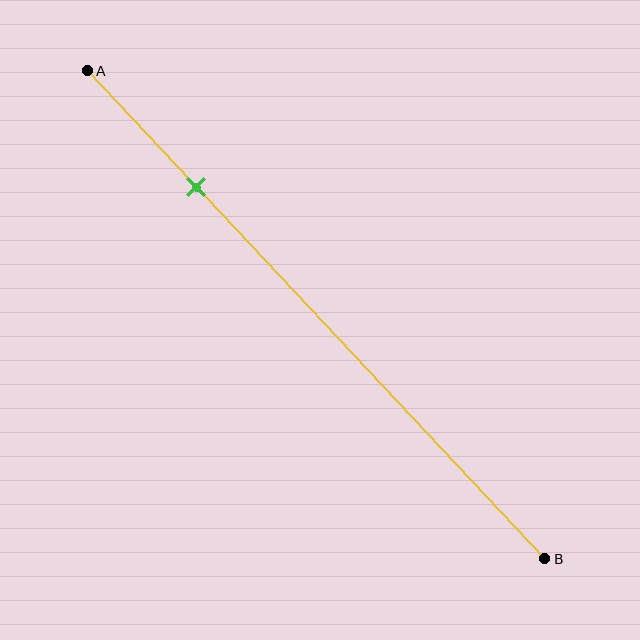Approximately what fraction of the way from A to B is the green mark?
The green mark is approximately 25% of the way from A to B.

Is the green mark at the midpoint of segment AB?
No, the mark is at about 25% from A, not at the 50% midpoint.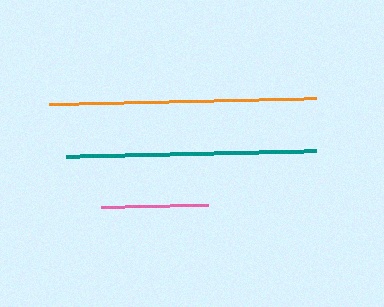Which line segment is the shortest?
The pink line is the shortest at approximately 108 pixels.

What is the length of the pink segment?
The pink segment is approximately 108 pixels long.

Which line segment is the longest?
The orange line is the longest at approximately 267 pixels.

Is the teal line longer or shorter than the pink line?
The teal line is longer than the pink line.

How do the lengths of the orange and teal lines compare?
The orange and teal lines are approximately the same length.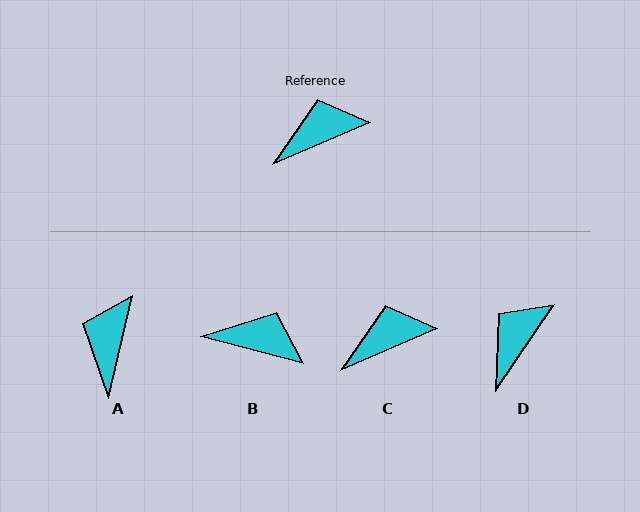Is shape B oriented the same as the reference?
No, it is off by about 38 degrees.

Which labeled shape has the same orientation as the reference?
C.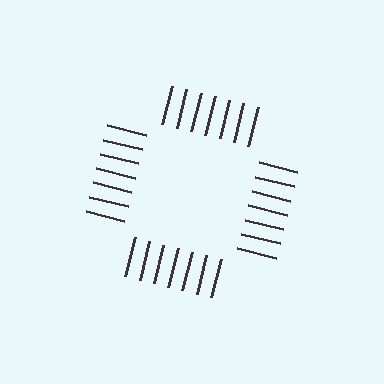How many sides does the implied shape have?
4 sides — the line-ends trace a square.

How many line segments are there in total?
28 — 7 along each of the 4 edges.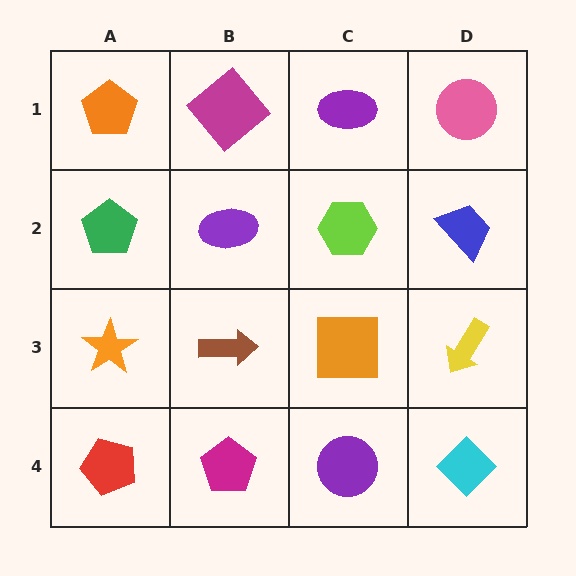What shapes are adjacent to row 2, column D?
A pink circle (row 1, column D), a yellow arrow (row 3, column D), a lime hexagon (row 2, column C).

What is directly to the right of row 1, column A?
A magenta diamond.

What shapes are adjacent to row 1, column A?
A green pentagon (row 2, column A), a magenta diamond (row 1, column B).